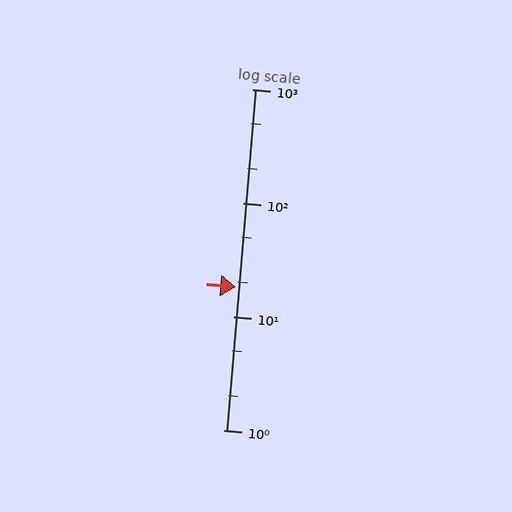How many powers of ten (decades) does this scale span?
The scale spans 3 decades, from 1 to 1000.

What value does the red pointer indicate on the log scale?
The pointer indicates approximately 18.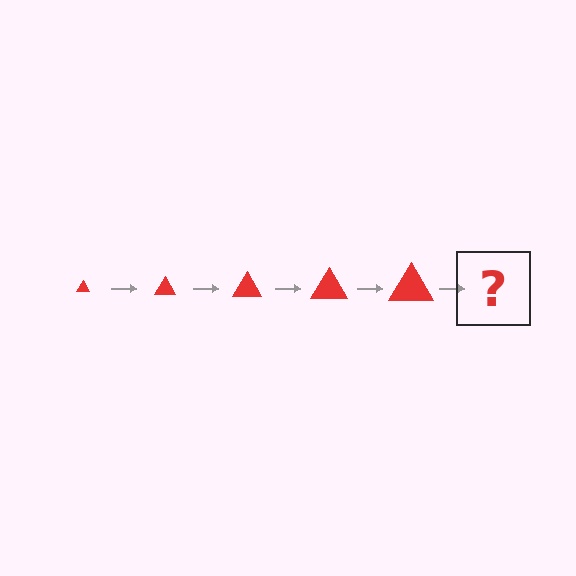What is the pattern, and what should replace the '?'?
The pattern is that the triangle gets progressively larger each step. The '?' should be a red triangle, larger than the previous one.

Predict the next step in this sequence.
The next step is a red triangle, larger than the previous one.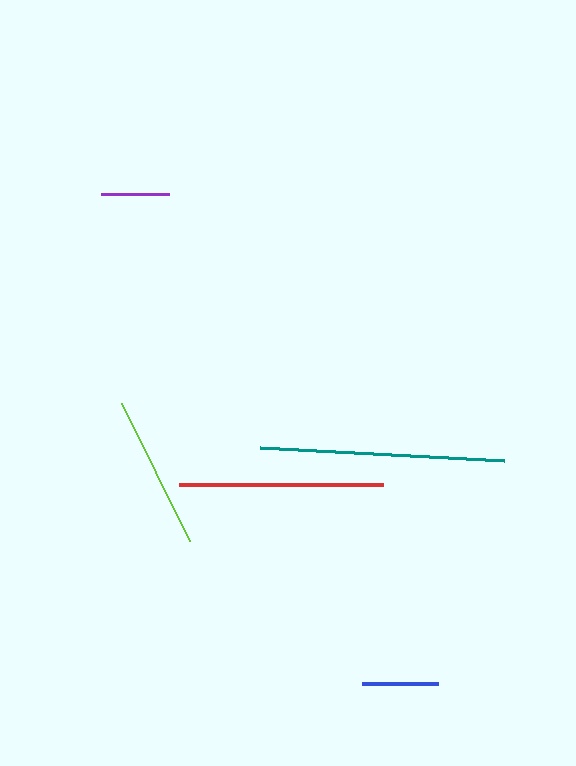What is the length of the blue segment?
The blue segment is approximately 76 pixels long.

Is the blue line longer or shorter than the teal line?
The teal line is longer than the blue line.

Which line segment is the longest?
The teal line is the longest at approximately 245 pixels.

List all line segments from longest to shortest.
From longest to shortest: teal, red, lime, blue, purple.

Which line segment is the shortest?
The purple line is the shortest at approximately 68 pixels.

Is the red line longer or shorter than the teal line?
The teal line is longer than the red line.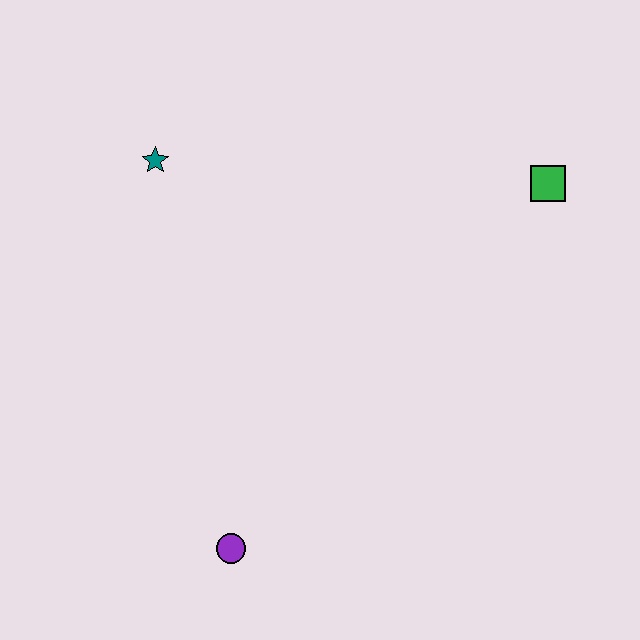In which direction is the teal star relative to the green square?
The teal star is to the left of the green square.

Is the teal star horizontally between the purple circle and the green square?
No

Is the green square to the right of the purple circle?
Yes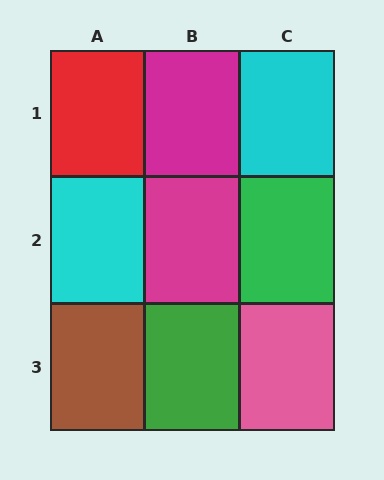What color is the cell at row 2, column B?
Magenta.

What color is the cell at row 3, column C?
Pink.